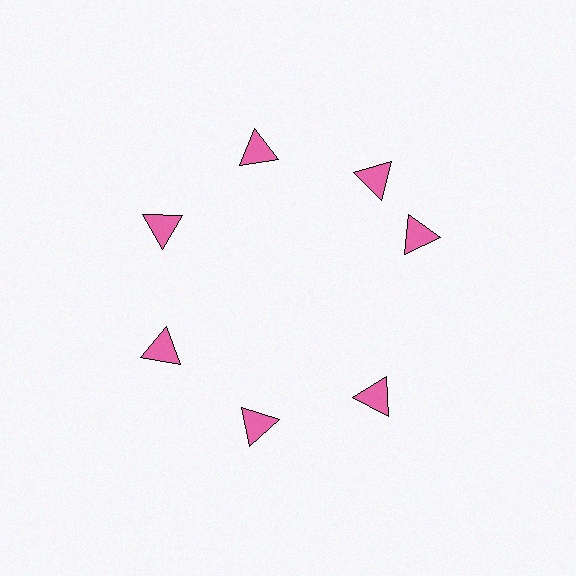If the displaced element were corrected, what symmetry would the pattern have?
It would have 7-fold rotational symmetry — the pattern would map onto itself every 51 degrees.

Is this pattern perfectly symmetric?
No. The 7 pink triangles are arranged in a ring, but one element near the 3 o'clock position is rotated out of alignment along the ring, breaking the 7-fold rotational symmetry.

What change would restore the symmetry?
The symmetry would be restored by rotating it back into even spacing with its neighbors so that all 7 triangles sit at equal angles and equal distance from the center.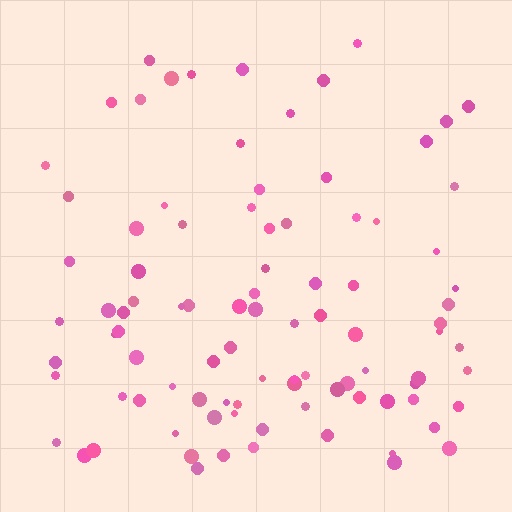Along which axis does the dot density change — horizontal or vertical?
Vertical.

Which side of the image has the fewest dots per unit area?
The top.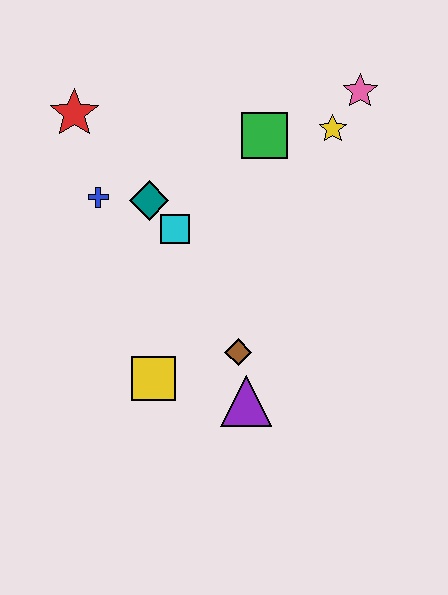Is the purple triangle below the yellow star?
Yes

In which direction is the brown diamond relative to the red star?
The brown diamond is below the red star.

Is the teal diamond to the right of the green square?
No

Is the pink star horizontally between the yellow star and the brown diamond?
No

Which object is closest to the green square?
The yellow star is closest to the green square.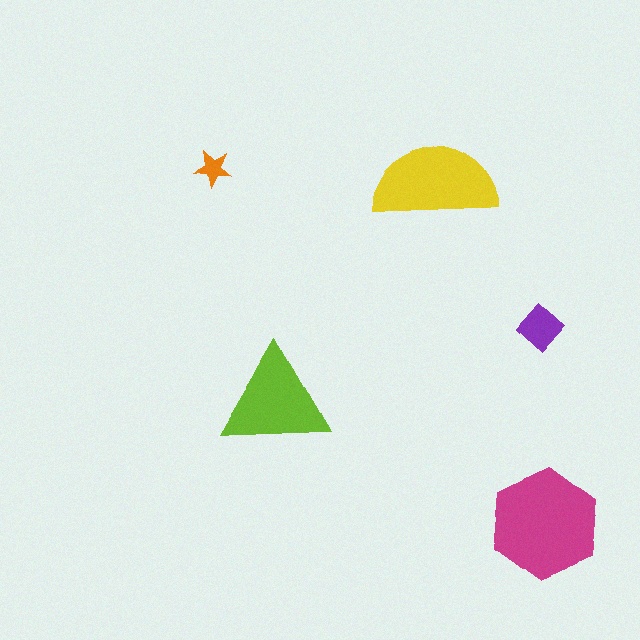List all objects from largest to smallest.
The magenta hexagon, the yellow semicircle, the lime triangle, the purple diamond, the orange star.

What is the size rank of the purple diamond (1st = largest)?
4th.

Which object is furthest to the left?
The orange star is leftmost.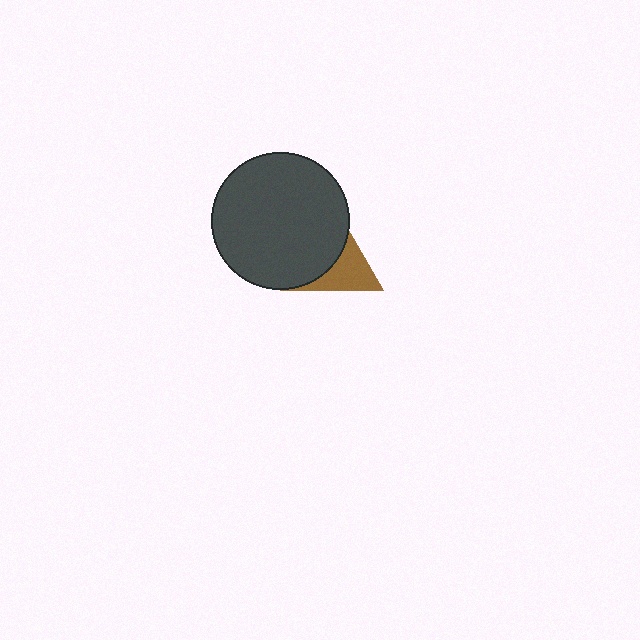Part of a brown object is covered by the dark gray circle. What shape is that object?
It is a triangle.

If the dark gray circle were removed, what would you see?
You would see the complete brown triangle.